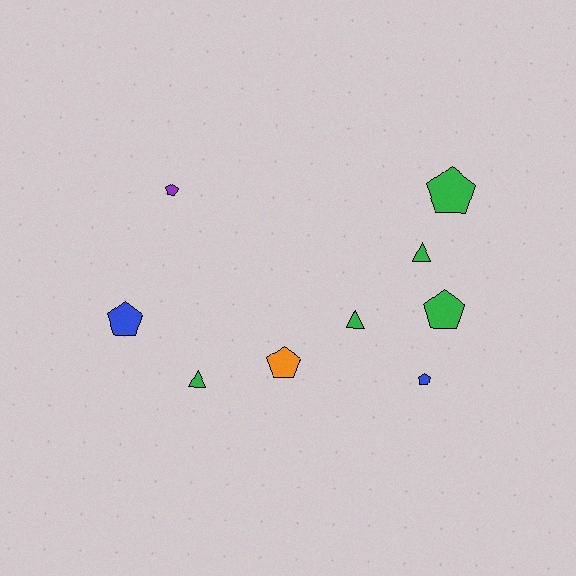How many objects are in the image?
There are 9 objects.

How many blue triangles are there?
There are no blue triangles.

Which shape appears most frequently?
Pentagon, with 6 objects.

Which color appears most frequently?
Green, with 5 objects.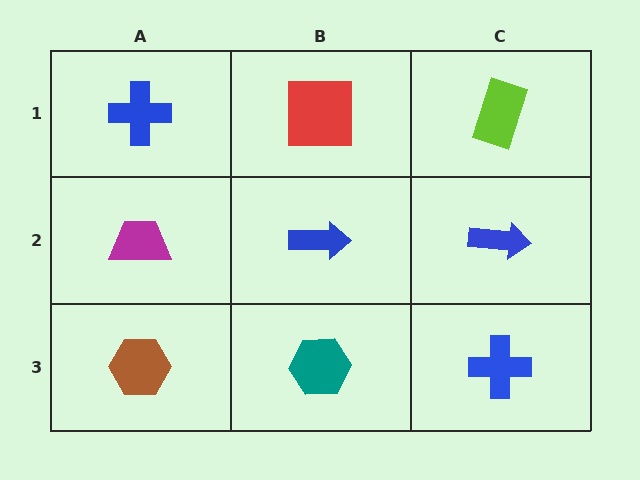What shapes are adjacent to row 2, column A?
A blue cross (row 1, column A), a brown hexagon (row 3, column A), a blue arrow (row 2, column B).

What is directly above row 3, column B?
A blue arrow.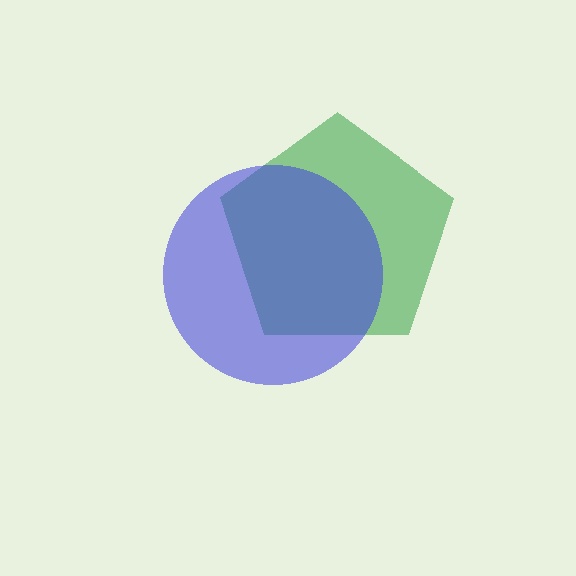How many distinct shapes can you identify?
There are 2 distinct shapes: a green pentagon, a blue circle.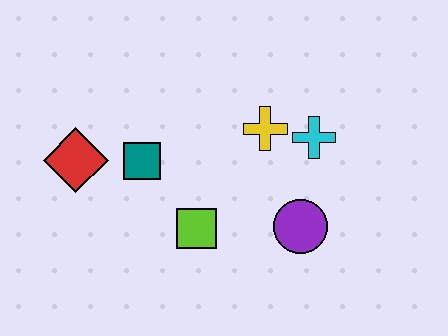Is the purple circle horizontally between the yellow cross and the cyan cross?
Yes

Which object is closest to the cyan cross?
The yellow cross is closest to the cyan cross.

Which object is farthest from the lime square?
The cyan cross is farthest from the lime square.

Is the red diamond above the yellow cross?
No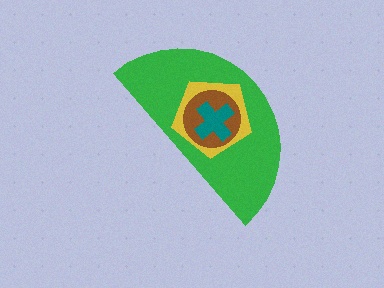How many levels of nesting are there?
4.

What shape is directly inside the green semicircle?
The yellow pentagon.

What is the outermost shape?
The green semicircle.